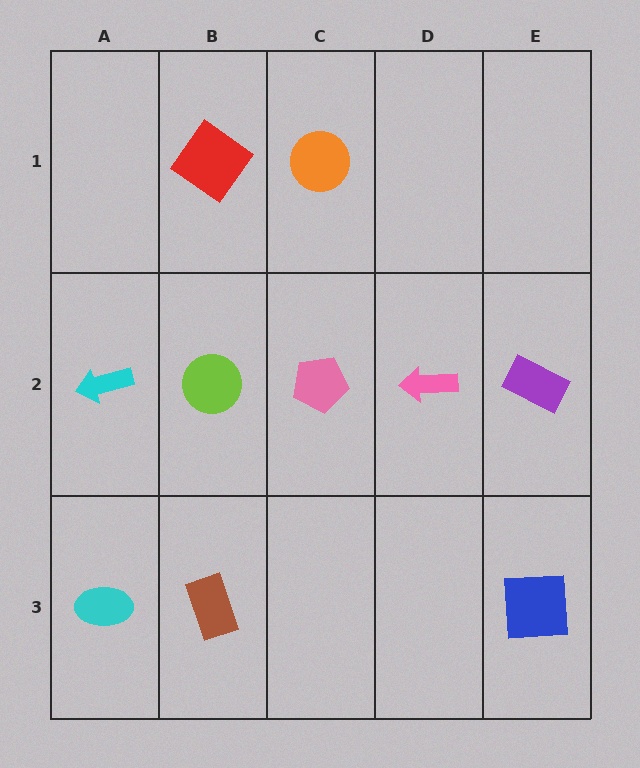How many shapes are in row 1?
2 shapes.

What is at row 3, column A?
A cyan ellipse.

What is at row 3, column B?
A brown rectangle.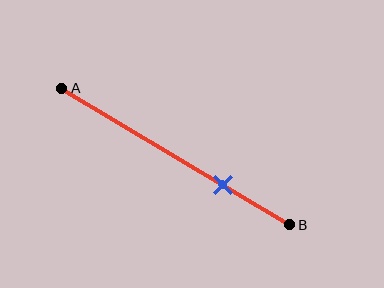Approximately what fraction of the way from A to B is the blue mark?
The blue mark is approximately 70% of the way from A to B.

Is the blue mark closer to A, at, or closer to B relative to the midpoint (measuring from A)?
The blue mark is closer to point B than the midpoint of segment AB.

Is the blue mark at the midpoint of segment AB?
No, the mark is at about 70% from A, not at the 50% midpoint.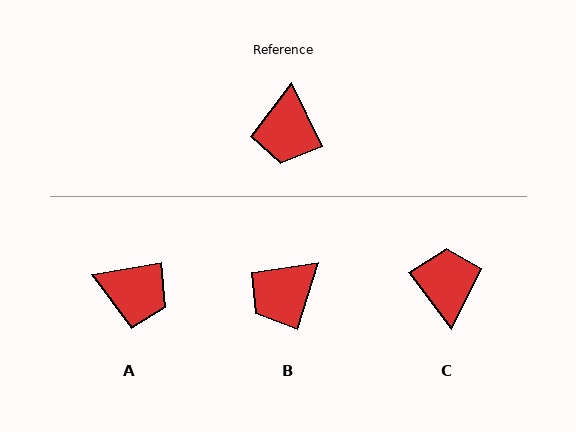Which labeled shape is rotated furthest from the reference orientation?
C, about 169 degrees away.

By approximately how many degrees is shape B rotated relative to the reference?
Approximately 44 degrees clockwise.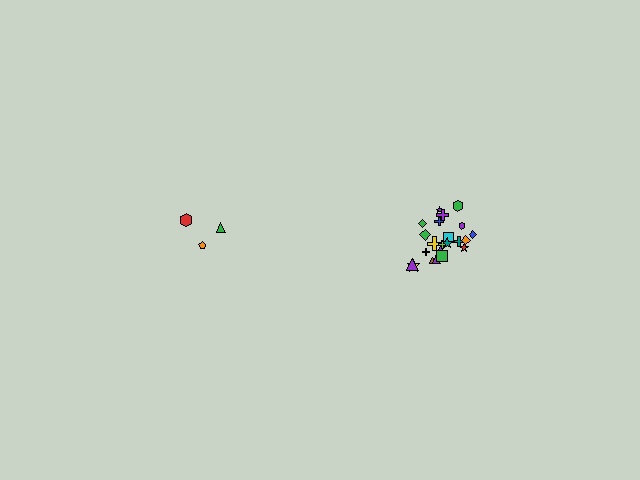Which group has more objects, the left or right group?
The right group.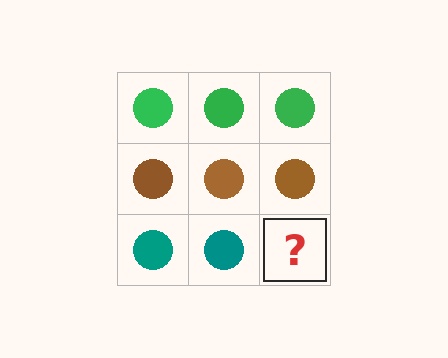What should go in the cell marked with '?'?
The missing cell should contain a teal circle.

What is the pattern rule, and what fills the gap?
The rule is that each row has a consistent color. The gap should be filled with a teal circle.